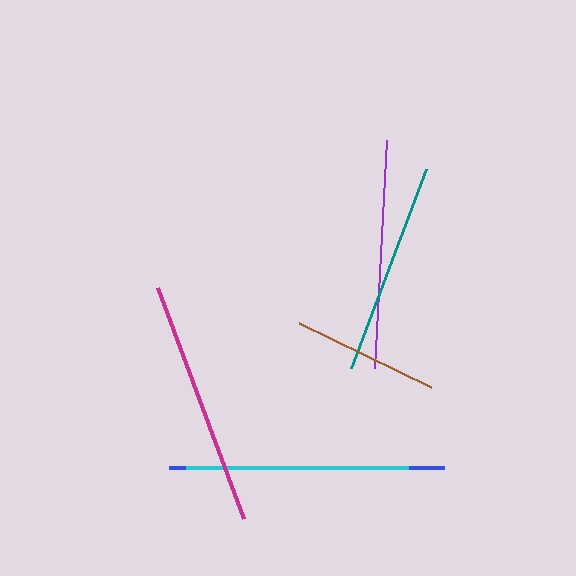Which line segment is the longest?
The blue line is the longest at approximately 274 pixels.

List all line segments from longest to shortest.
From longest to shortest: blue, magenta, purple, cyan, teal, brown.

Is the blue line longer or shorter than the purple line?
The blue line is longer than the purple line.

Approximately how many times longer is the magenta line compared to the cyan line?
The magenta line is approximately 1.1 times the length of the cyan line.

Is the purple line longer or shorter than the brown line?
The purple line is longer than the brown line.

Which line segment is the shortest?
The brown line is the shortest at approximately 147 pixels.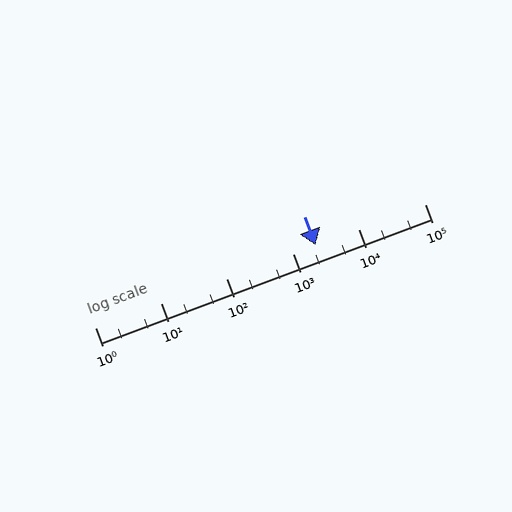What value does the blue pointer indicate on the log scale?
The pointer indicates approximately 2200.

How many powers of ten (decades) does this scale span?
The scale spans 5 decades, from 1 to 100000.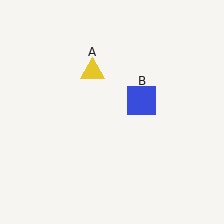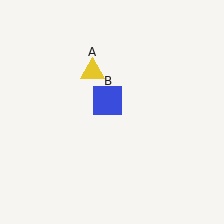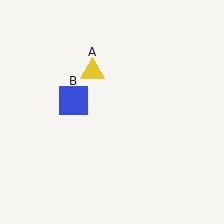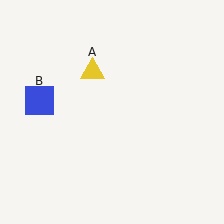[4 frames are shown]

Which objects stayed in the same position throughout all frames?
Yellow triangle (object A) remained stationary.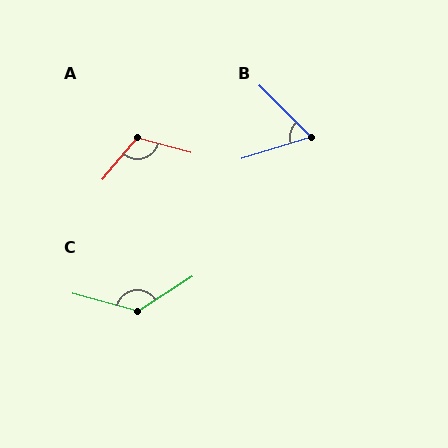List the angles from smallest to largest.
B (62°), A (115°), C (132°).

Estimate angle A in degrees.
Approximately 115 degrees.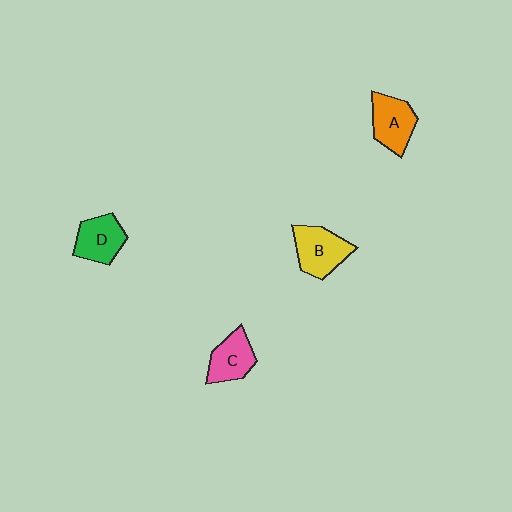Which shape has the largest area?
Shape B (yellow).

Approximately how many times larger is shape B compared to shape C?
Approximately 1.2 times.